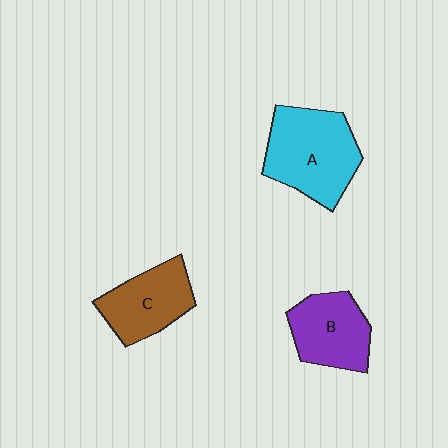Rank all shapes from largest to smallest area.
From largest to smallest: A (cyan), C (brown), B (purple).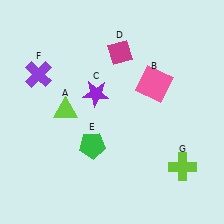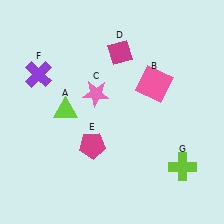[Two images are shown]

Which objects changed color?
C changed from purple to pink. E changed from green to magenta.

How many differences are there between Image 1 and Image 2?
There are 2 differences between the two images.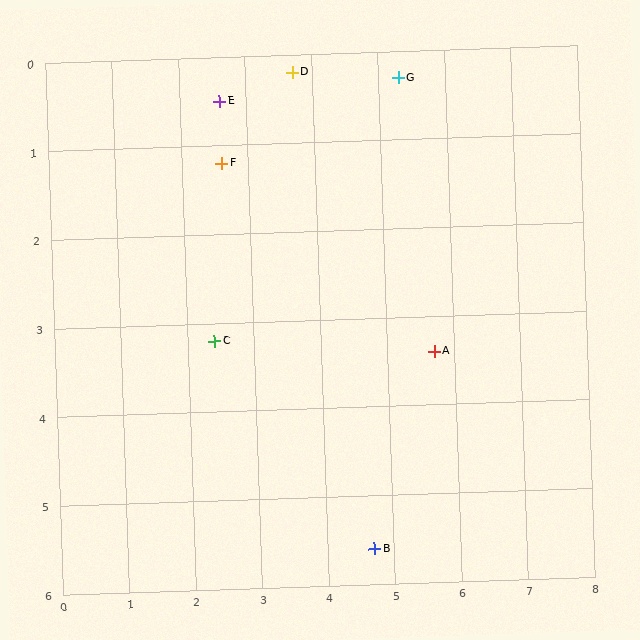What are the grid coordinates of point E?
Point E is at approximately (2.6, 0.5).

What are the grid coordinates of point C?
Point C is at approximately (2.4, 3.2).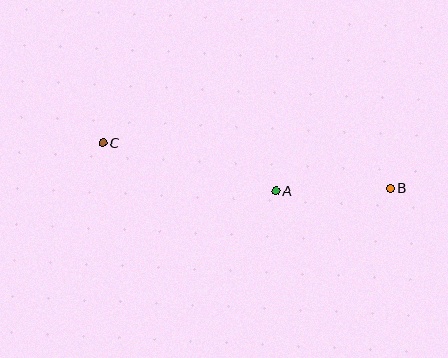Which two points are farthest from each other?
Points B and C are farthest from each other.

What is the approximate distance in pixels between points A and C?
The distance between A and C is approximately 180 pixels.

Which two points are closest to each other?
Points A and B are closest to each other.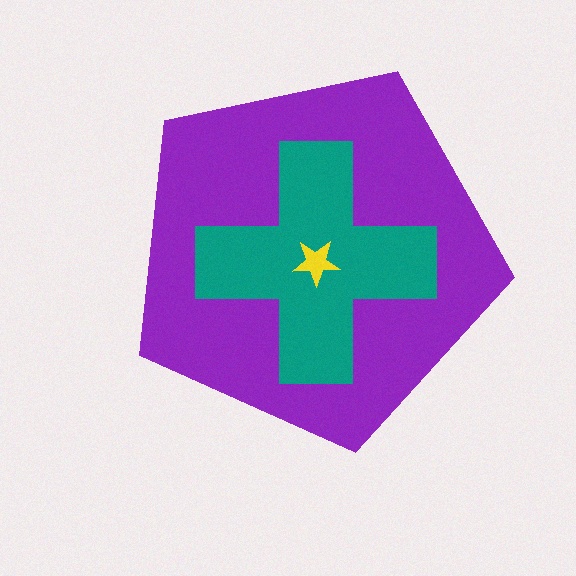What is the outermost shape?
The purple pentagon.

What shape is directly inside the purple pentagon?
The teal cross.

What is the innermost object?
The yellow star.